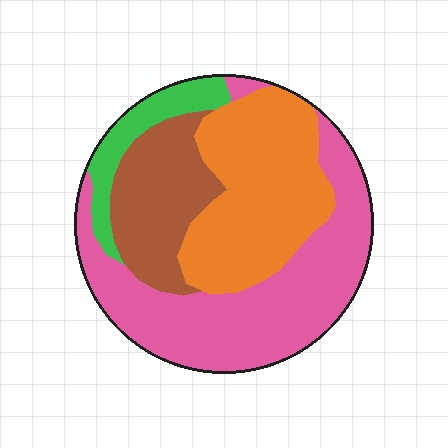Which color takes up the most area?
Pink, at roughly 40%.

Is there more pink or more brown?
Pink.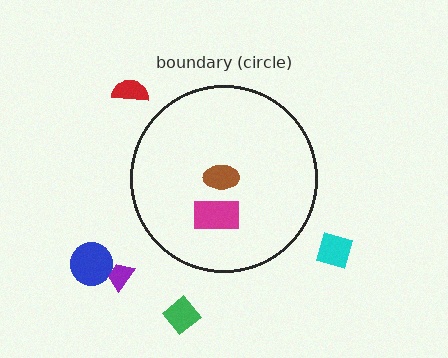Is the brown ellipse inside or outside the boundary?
Inside.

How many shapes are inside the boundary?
2 inside, 5 outside.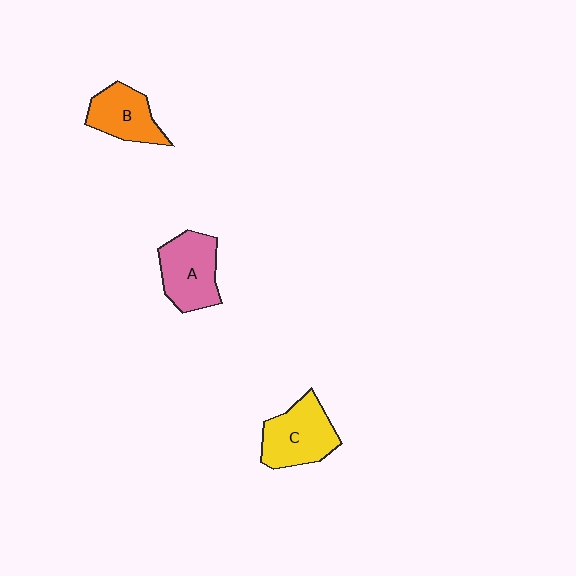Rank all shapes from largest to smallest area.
From largest to smallest: C (yellow), A (pink), B (orange).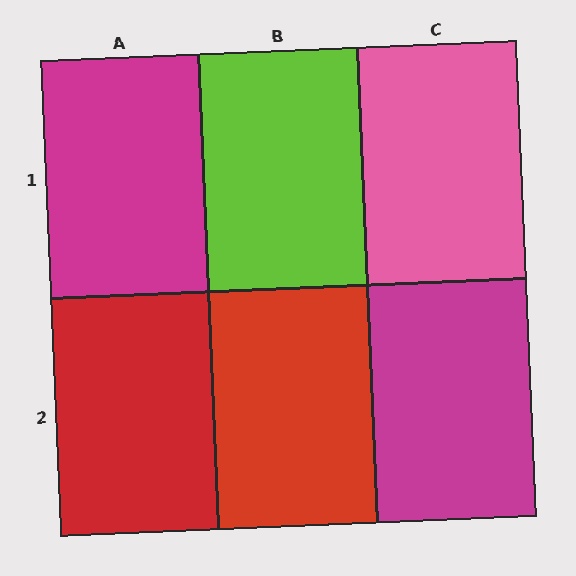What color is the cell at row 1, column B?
Lime.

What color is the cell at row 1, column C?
Pink.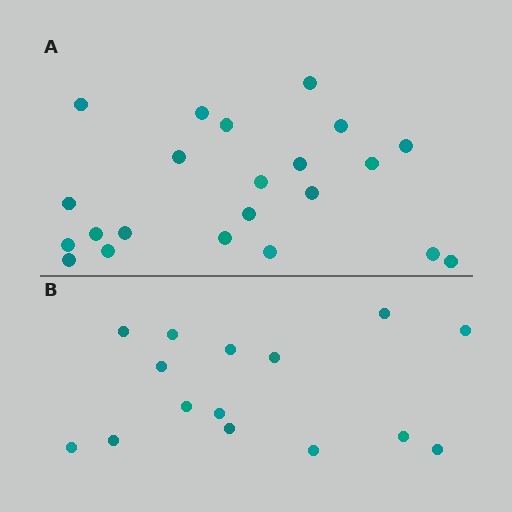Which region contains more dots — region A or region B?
Region A (the top region) has more dots.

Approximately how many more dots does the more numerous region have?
Region A has roughly 8 or so more dots than region B.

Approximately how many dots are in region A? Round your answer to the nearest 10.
About 20 dots. (The exact count is 22, which rounds to 20.)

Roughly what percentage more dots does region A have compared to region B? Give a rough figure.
About 45% more.